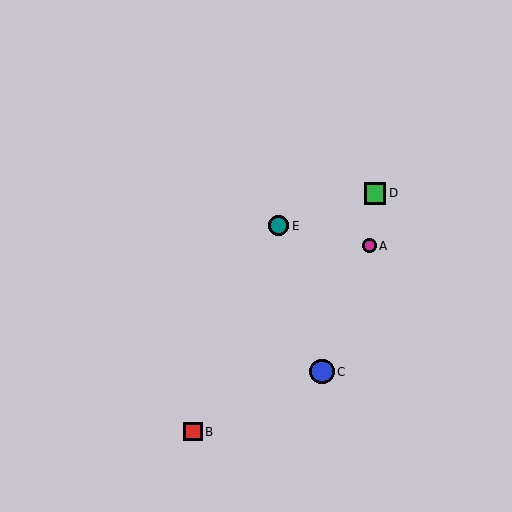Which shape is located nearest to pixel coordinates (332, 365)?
The blue circle (labeled C) at (322, 372) is nearest to that location.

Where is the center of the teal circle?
The center of the teal circle is at (279, 226).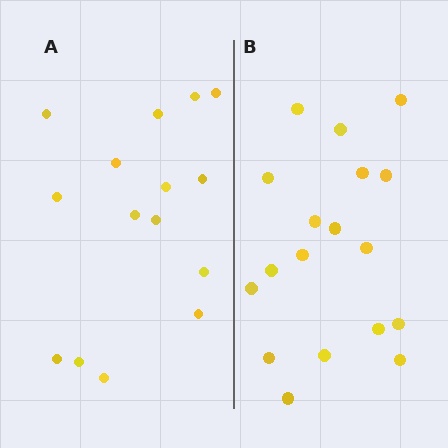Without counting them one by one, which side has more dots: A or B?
Region B (the right region) has more dots.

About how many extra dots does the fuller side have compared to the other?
Region B has just a few more — roughly 2 or 3 more dots than region A.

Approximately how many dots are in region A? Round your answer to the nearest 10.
About 20 dots. (The exact count is 15, which rounds to 20.)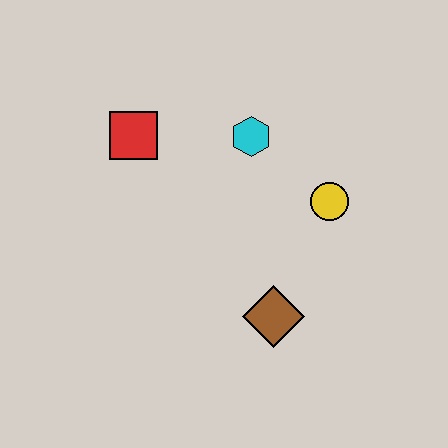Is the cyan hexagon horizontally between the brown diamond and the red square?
Yes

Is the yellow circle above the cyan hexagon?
No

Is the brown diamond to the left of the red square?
No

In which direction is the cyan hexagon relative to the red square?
The cyan hexagon is to the right of the red square.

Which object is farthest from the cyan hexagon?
The brown diamond is farthest from the cyan hexagon.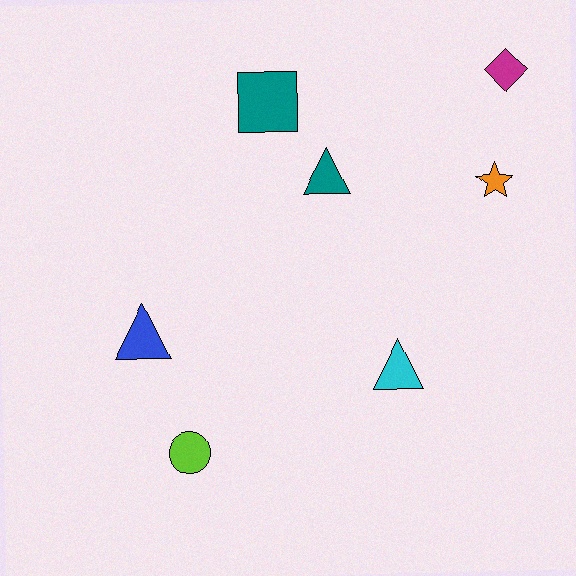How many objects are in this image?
There are 7 objects.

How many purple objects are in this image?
There are no purple objects.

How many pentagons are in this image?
There are no pentagons.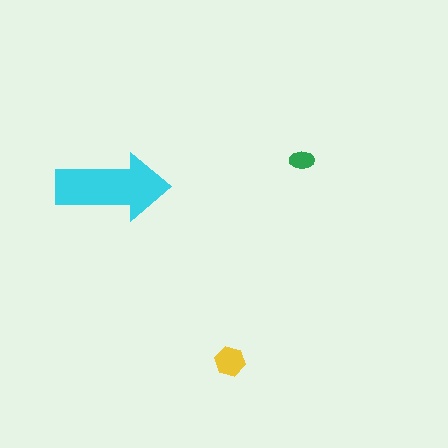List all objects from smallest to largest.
The green ellipse, the yellow hexagon, the cyan arrow.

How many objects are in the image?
There are 3 objects in the image.